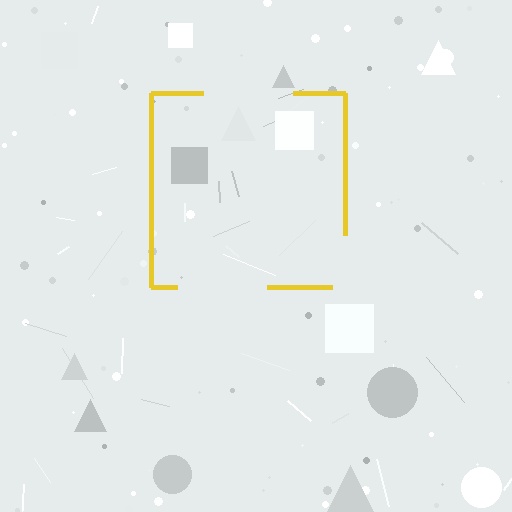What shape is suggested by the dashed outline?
The dashed outline suggests a square.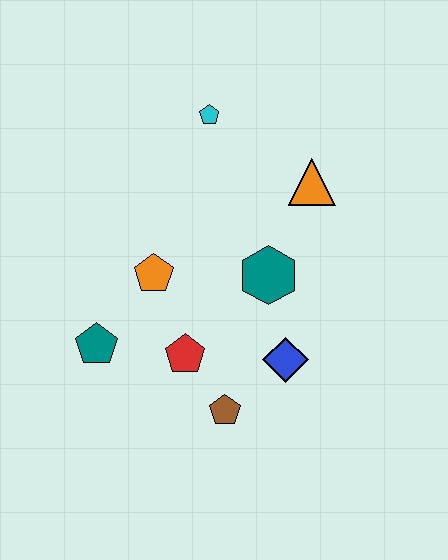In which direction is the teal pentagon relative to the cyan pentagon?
The teal pentagon is below the cyan pentagon.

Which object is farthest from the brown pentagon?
The cyan pentagon is farthest from the brown pentagon.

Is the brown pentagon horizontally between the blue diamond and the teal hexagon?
No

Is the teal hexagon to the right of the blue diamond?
No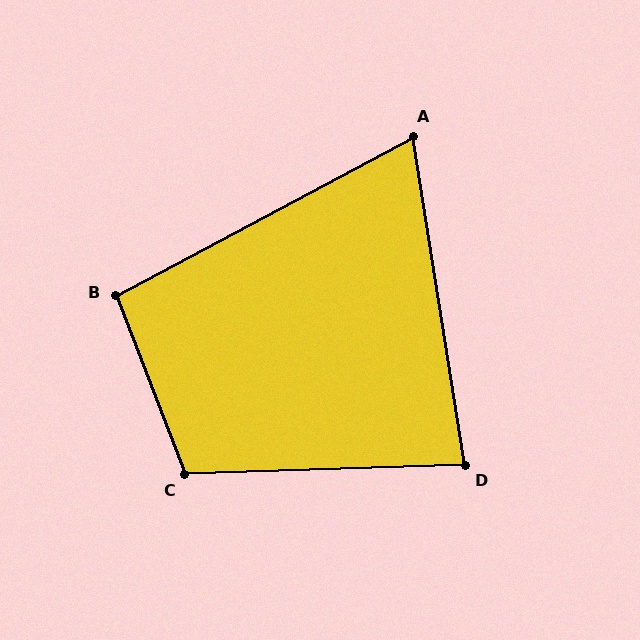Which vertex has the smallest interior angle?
A, at approximately 71 degrees.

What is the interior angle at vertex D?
Approximately 83 degrees (acute).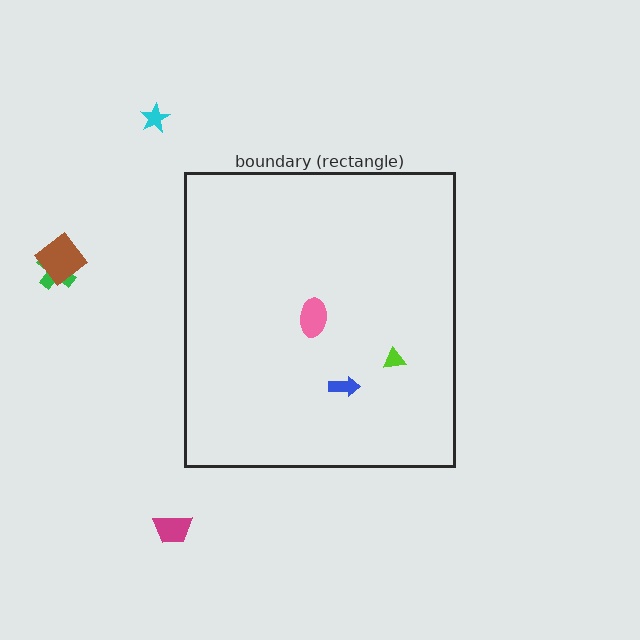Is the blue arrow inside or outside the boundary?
Inside.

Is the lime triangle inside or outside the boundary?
Inside.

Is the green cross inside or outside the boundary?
Outside.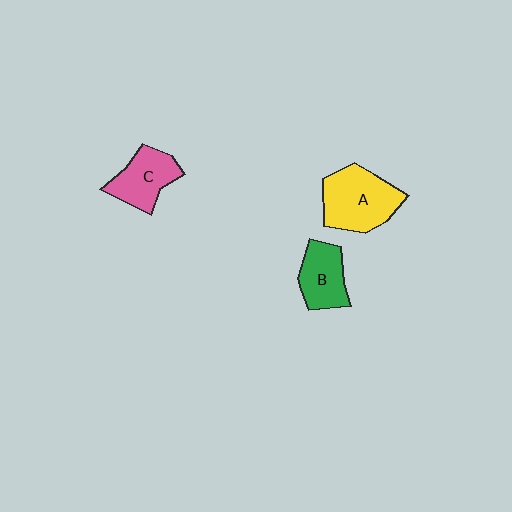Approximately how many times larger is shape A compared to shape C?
Approximately 1.4 times.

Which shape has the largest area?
Shape A (yellow).